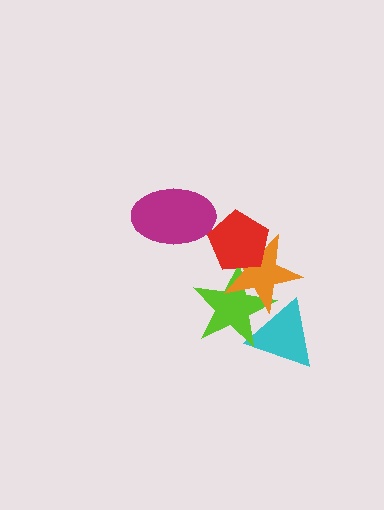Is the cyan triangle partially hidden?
Yes, it is partially covered by another shape.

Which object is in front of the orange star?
The red pentagon is in front of the orange star.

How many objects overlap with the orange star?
3 objects overlap with the orange star.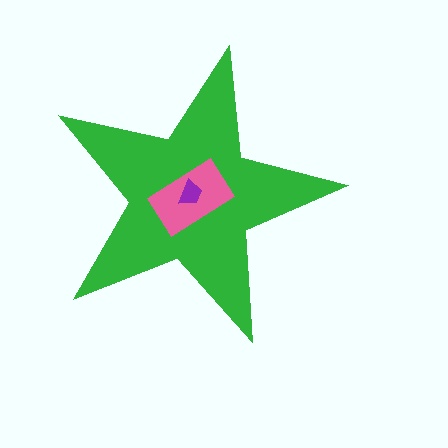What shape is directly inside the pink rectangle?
The purple trapezoid.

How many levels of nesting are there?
3.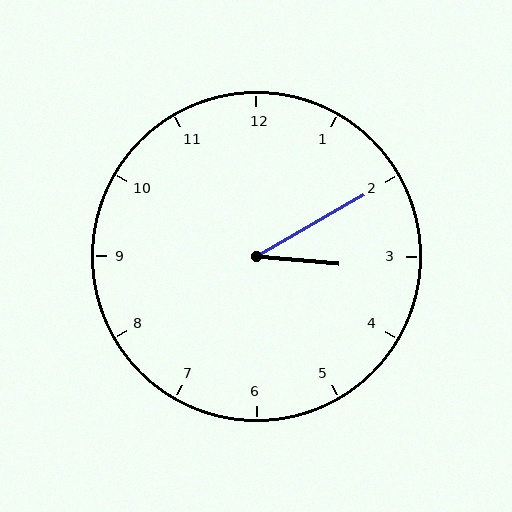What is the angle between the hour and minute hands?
Approximately 35 degrees.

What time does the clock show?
3:10.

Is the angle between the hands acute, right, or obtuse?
It is acute.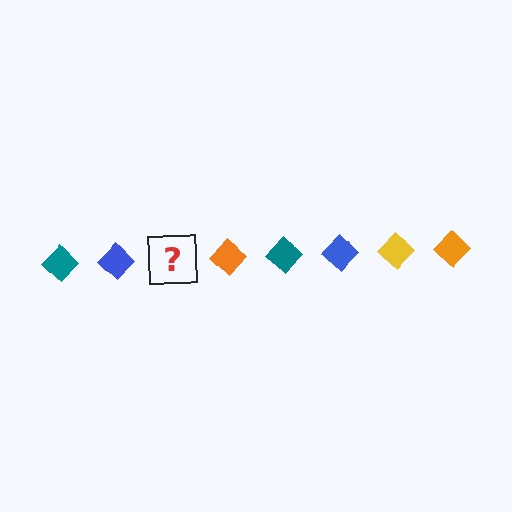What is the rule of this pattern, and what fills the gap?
The rule is that the pattern cycles through teal, blue, yellow, orange diamonds. The gap should be filled with a yellow diamond.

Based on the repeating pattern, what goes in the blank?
The blank should be a yellow diamond.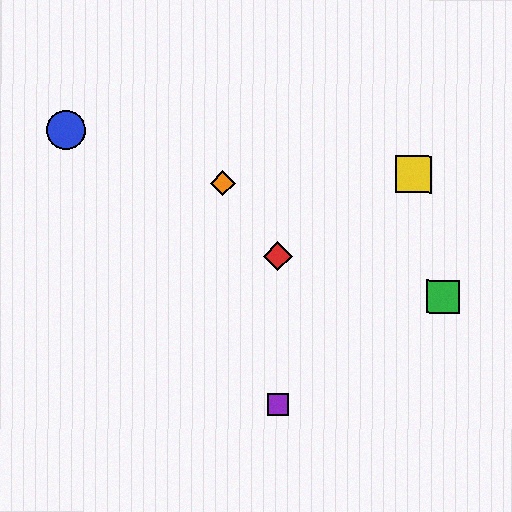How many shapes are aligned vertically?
2 shapes (the red diamond, the purple square) are aligned vertically.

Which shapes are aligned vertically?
The red diamond, the purple square are aligned vertically.